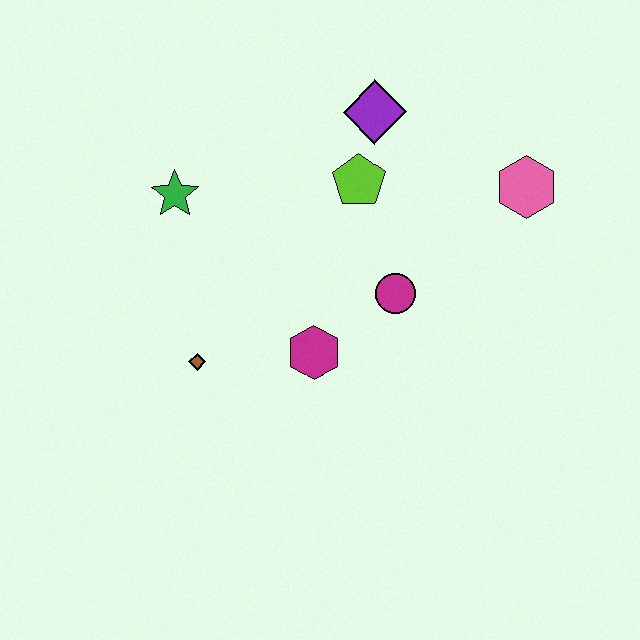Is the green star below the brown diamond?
No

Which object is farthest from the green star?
The pink hexagon is farthest from the green star.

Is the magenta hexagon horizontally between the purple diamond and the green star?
Yes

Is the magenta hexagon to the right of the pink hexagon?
No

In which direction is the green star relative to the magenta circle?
The green star is to the left of the magenta circle.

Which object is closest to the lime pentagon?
The purple diamond is closest to the lime pentagon.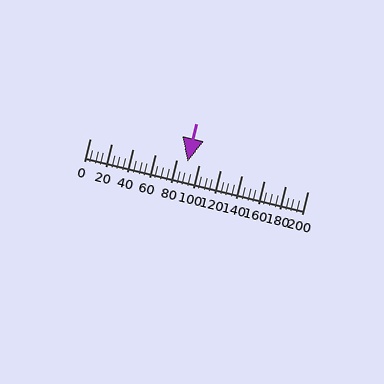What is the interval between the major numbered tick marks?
The major tick marks are spaced 20 units apart.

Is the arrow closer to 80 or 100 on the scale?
The arrow is closer to 100.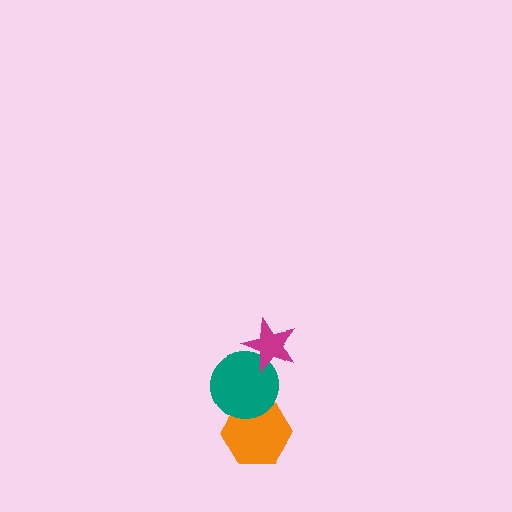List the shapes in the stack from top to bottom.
From top to bottom: the magenta star, the teal circle, the orange hexagon.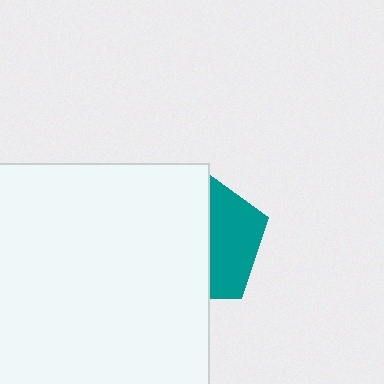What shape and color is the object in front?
The object in front is a white square.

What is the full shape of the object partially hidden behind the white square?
The partially hidden object is a teal pentagon.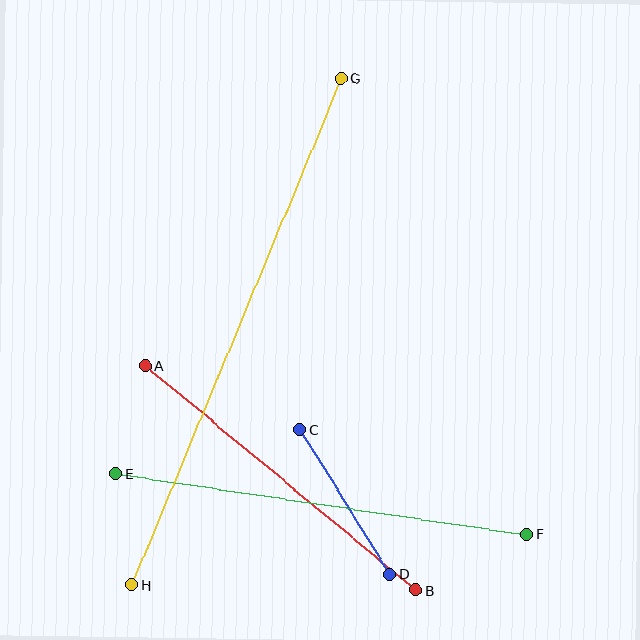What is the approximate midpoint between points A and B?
The midpoint is at approximately (281, 478) pixels.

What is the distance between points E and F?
The distance is approximately 416 pixels.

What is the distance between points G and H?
The distance is approximately 548 pixels.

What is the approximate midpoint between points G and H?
The midpoint is at approximately (236, 332) pixels.